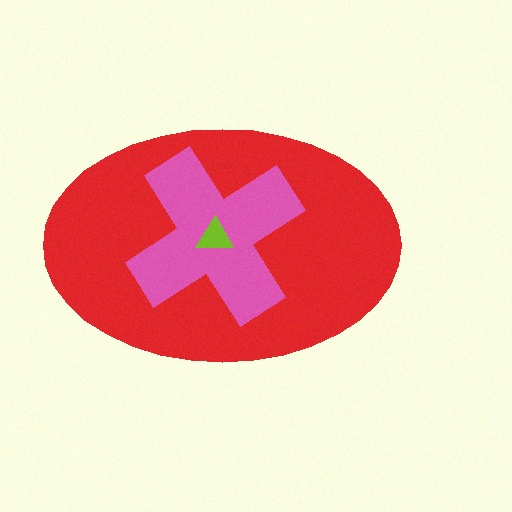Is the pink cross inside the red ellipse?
Yes.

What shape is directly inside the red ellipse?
The pink cross.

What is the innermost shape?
The lime triangle.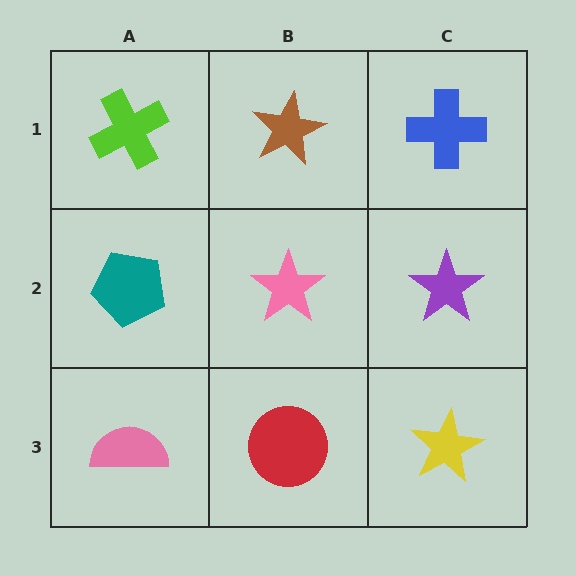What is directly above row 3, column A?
A teal pentagon.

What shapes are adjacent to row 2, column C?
A blue cross (row 1, column C), a yellow star (row 3, column C), a pink star (row 2, column B).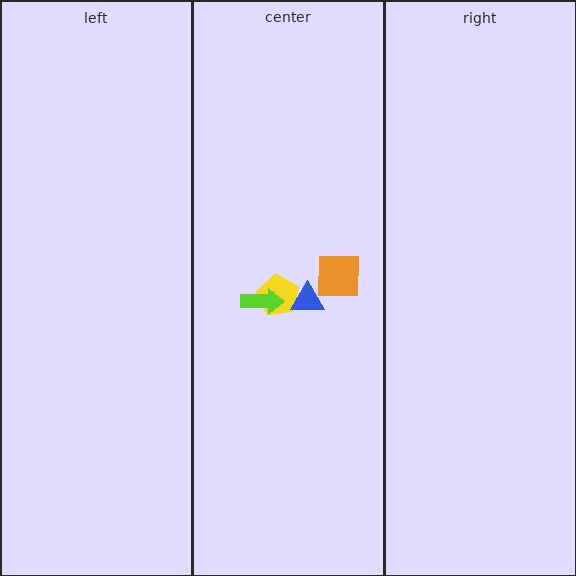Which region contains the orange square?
The center region.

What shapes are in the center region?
The yellow pentagon, the lime arrow, the blue triangle, the orange square.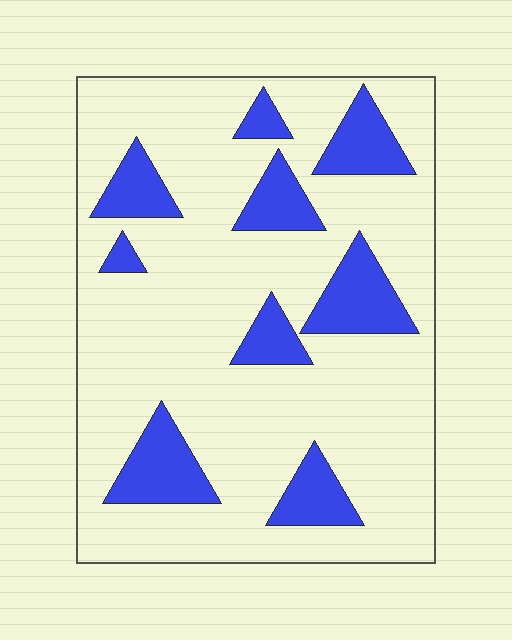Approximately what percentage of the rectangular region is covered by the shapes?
Approximately 20%.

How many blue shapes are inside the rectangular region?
9.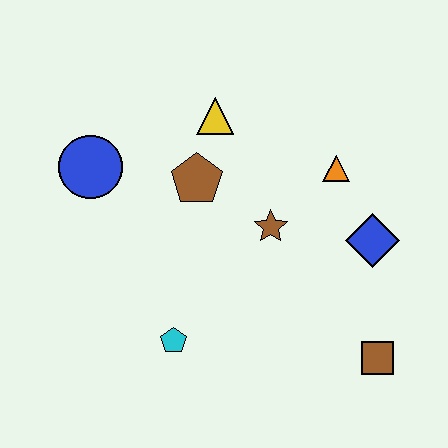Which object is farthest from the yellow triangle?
The brown square is farthest from the yellow triangle.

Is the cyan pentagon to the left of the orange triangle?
Yes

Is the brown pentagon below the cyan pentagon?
No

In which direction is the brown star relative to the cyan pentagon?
The brown star is above the cyan pentagon.